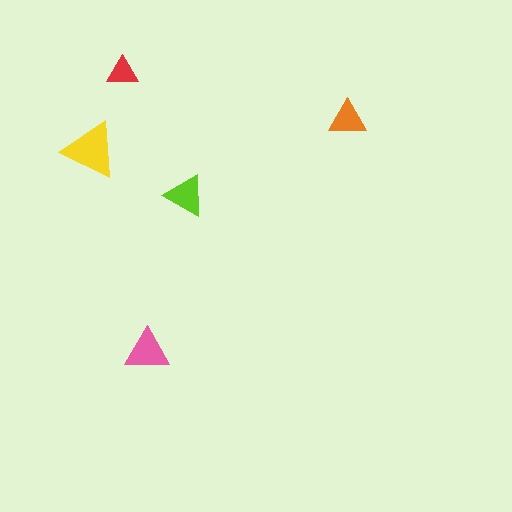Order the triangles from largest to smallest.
the yellow one, the pink one, the lime one, the orange one, the red one.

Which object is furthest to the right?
The orange triangle is rightmost.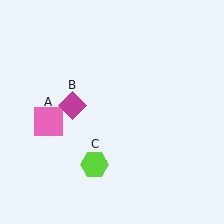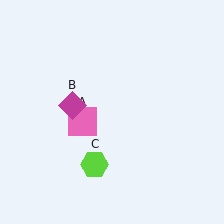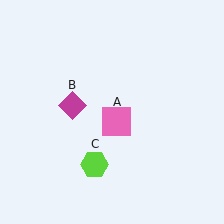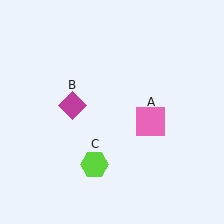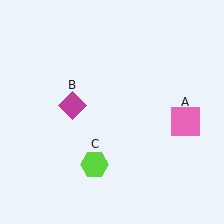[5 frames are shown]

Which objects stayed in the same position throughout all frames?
Magenta diamond (object B) and lime hexagon (object C) remained stationary.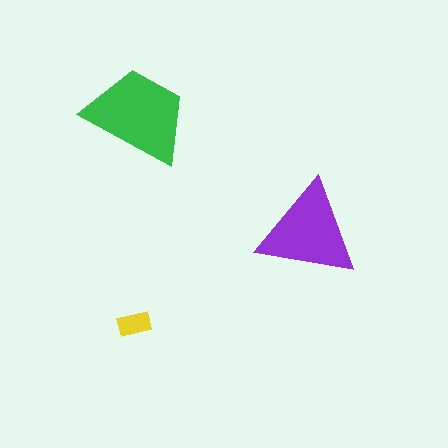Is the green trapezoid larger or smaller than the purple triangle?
Larger.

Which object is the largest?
The green trapezoid.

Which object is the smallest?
The yellow rectangle.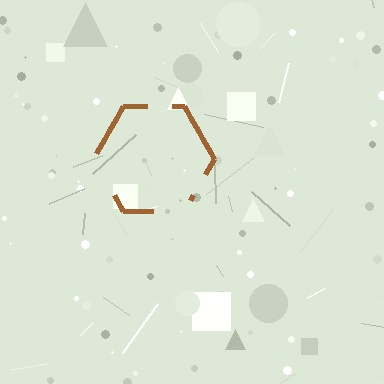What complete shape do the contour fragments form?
The contour fragments form a hexagon.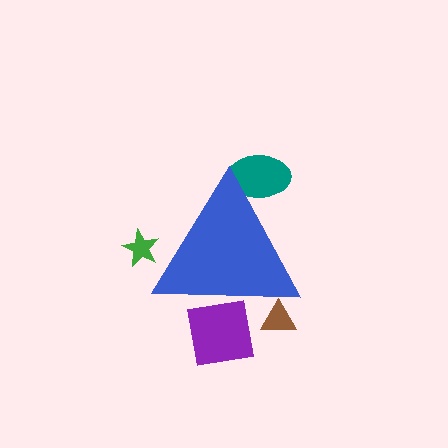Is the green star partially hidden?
Yes, the green star is partially hidden behind the blue triangle.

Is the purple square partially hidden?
Yes, the purple square is partially hidden behind the blue triangle.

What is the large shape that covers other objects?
A blue triangle.